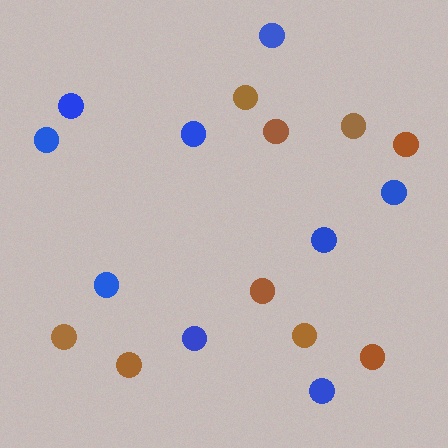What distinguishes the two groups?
There are 2 groups: one group of blue circles (9) and one group of brown circles (9).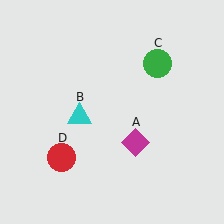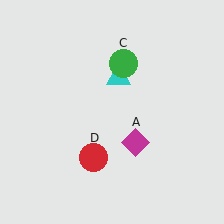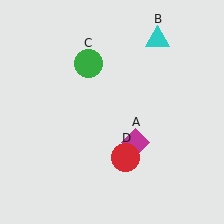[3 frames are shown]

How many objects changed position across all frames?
3 objects changed position: cyan triangle (object B), green circle (object C), red circle (object D).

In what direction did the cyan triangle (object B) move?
The cyan triangle (object B) moved up and to the right.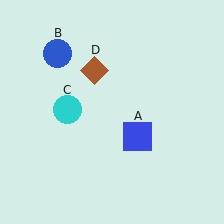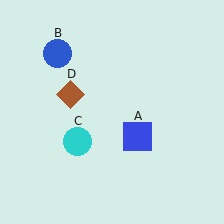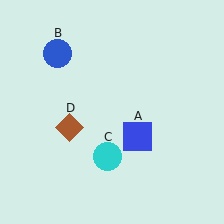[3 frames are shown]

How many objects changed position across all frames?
2 objects changed position: cyan circle (object C), brown diamond (object D).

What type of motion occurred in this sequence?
The cyan circle (object C), brown diamond (object D) rotated counterclockwise around the center of the scene.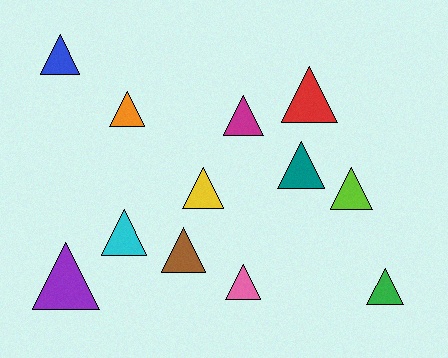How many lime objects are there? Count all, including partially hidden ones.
There is 1 lime object.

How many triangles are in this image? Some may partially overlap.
There are 12 triangles.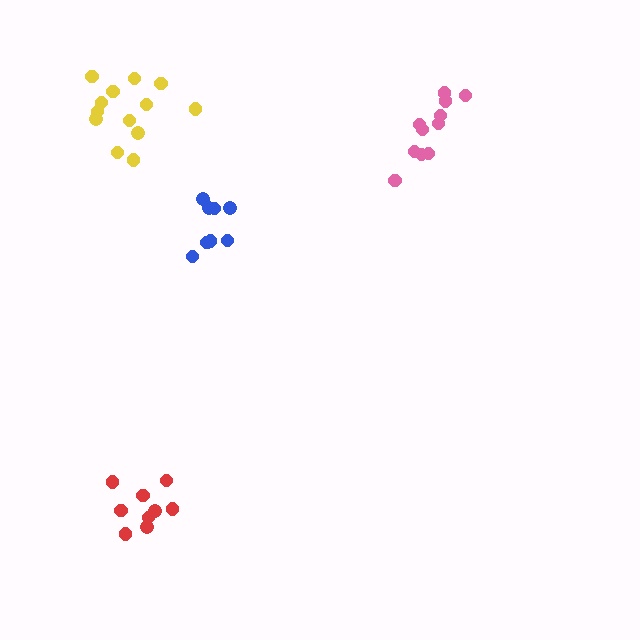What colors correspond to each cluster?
The clusters are colored: pink, red, yellow, blue.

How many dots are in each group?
Group 1: 11 dots, Group 2: 10 dots, Group 3: 13 dots, Group 4: 8 dots (42 total).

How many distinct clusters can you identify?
There are 4 distinct clusters.